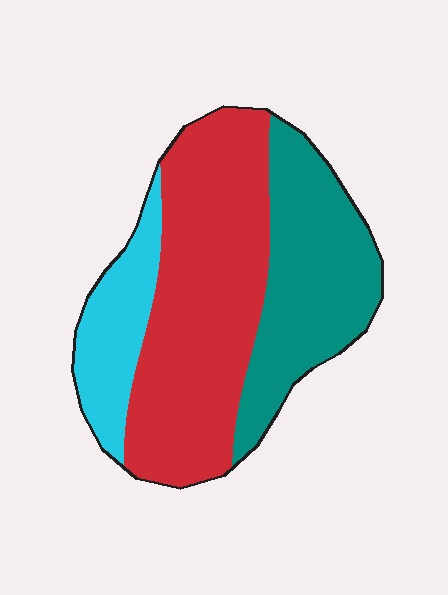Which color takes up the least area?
Cyan, at roughly 15%.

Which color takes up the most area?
Red, at roughly 50%.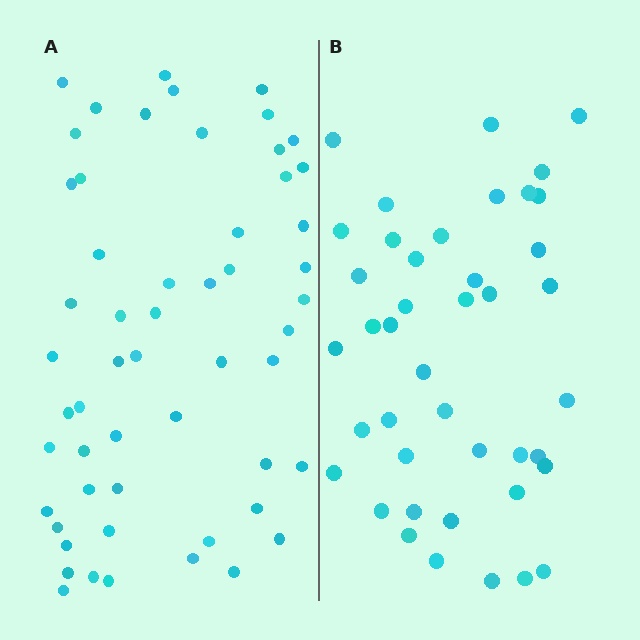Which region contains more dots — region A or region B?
Region A (the left region) has more dots.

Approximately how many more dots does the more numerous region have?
Region A has approximately 15 more dots than region B.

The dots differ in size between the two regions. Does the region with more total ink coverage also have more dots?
No. Region B has more total ink coverage because its dots are larger, but region A actually contains more individual dots. Total area can be misleading — the number of items is what matters here.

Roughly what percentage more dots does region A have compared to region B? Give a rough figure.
About 30% more.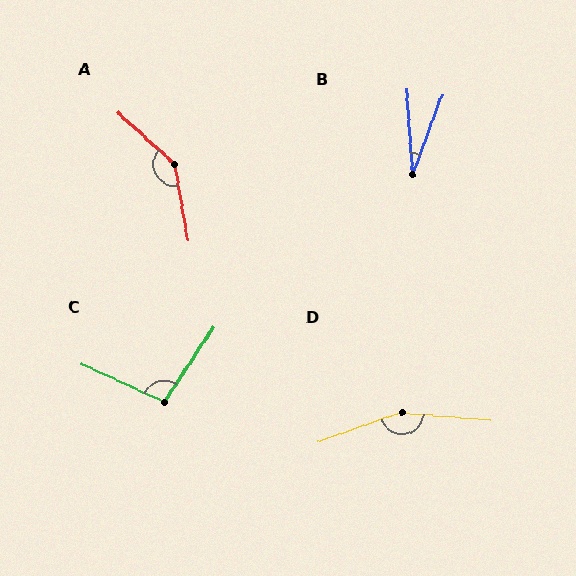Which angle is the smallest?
B, at approximately 24 degrees.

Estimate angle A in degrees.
Approximately 141 degrees.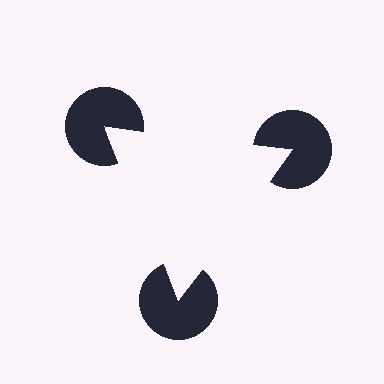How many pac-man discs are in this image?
There are 3 — one at each vertex of the illusory triangle.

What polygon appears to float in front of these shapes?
An illusory triangle — its edges are inferred from the aligned wedge cuts in the pac-man discs, not physically drawn.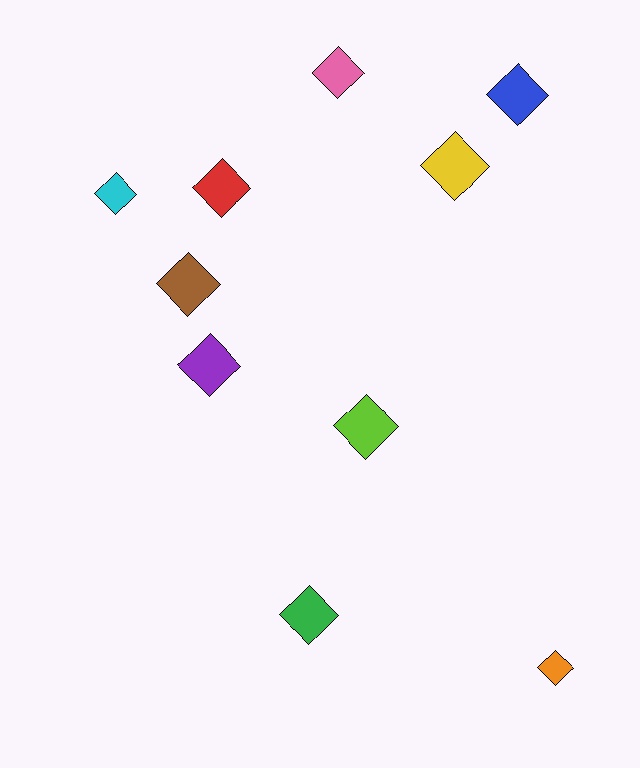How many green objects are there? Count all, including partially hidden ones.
There is 1 green object.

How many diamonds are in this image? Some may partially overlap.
There are 10 diamonds.